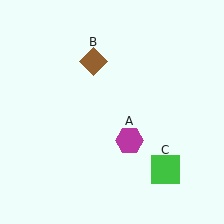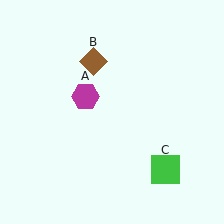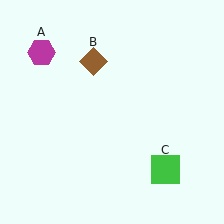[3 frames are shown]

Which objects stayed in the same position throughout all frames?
Brown diamond (object B) and green square (object C) remained stationary.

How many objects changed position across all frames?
1 object changed position: magenta hexagon (object A).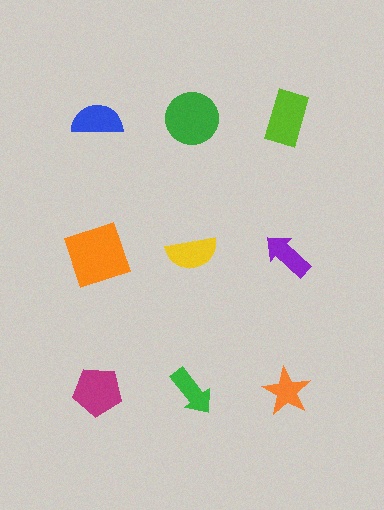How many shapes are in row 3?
3 shapes.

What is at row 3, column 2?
A green arrow.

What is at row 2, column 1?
An orange square.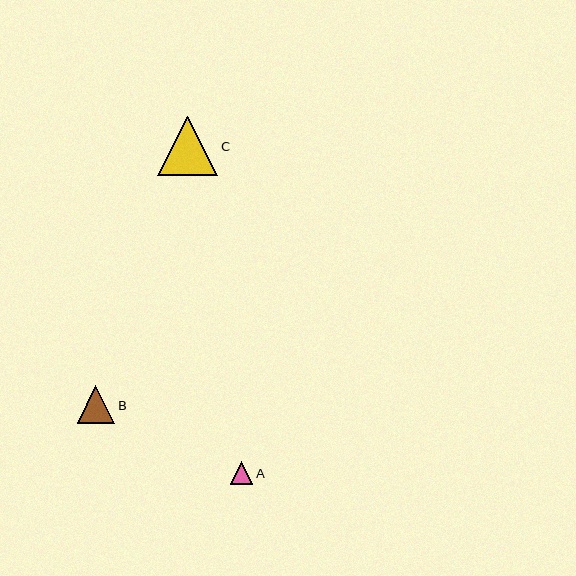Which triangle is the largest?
Triangle C is the largest with a size of approximately 60 pixels.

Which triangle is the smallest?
Triangle A is the smallest with a size of approximately 22 pixels.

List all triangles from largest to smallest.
From largest to smallest: C, B, A.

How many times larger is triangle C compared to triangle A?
Triangle C is approximately 2.7 times the size of triangle A.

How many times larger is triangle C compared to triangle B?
Triangle C is approximately 1.6 times the size of triangle B.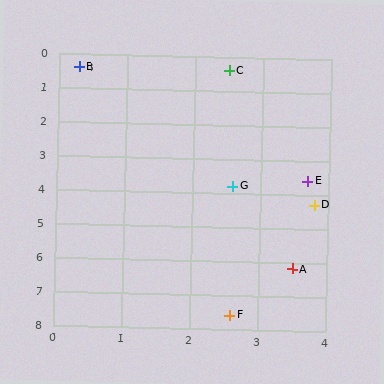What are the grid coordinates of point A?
Point A is at approximately (3.5, 6.2).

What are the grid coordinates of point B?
Point B is at approximately (0.3, 0.4).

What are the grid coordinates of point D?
Point D is at approximately (3.8, 4.3).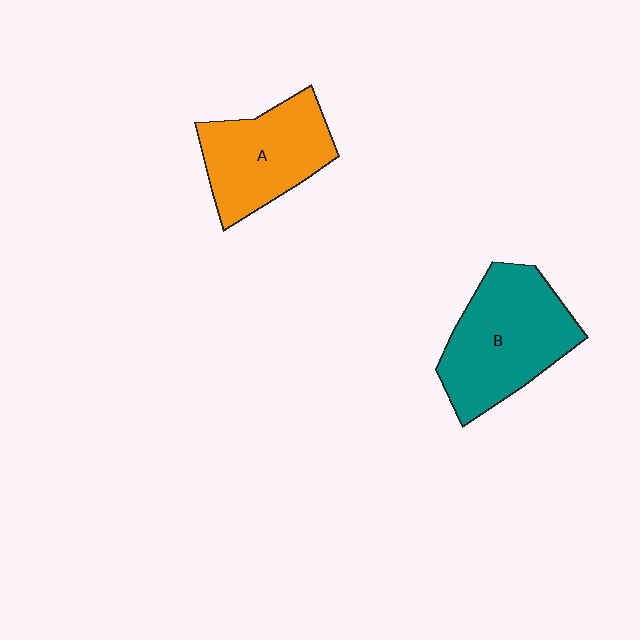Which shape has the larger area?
Shape B (teal).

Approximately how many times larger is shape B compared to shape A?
Approximately 1.2 times.